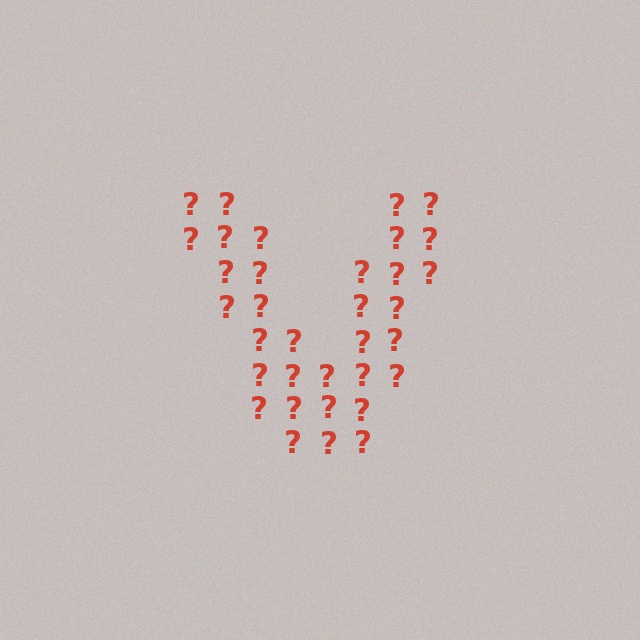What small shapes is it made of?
It is made of small question marks.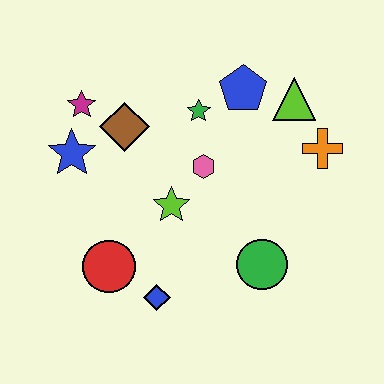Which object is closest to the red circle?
The blue diamond is closest to the red circle.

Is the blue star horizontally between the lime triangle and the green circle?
No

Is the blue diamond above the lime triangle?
No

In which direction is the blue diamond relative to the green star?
The blue diamond is below the green star.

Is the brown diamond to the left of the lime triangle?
Yes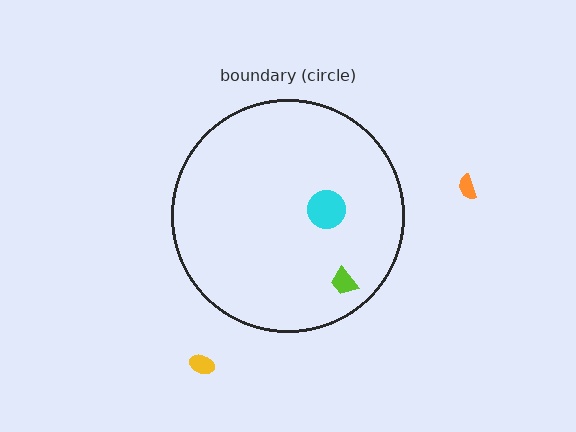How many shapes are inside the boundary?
2 inside, 2 outside.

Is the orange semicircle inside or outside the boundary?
Outside.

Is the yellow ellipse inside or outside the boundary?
Outside.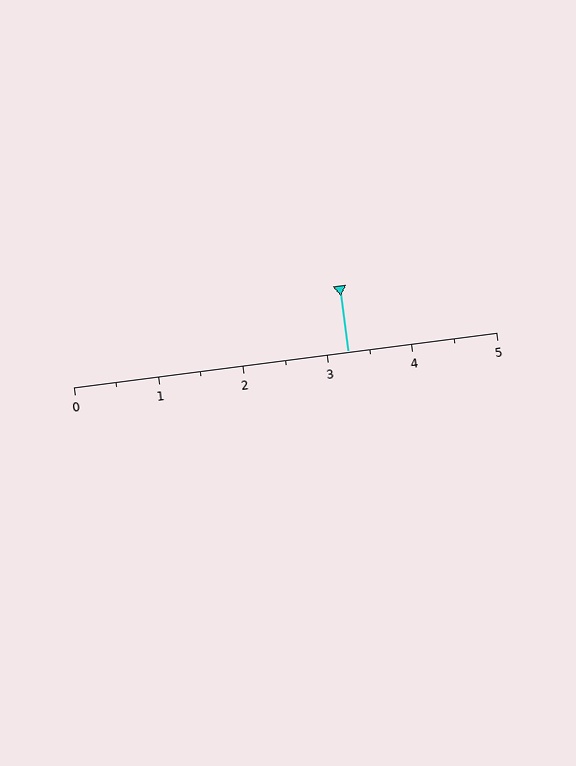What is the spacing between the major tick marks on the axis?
The major ticks are spaced 1 apart.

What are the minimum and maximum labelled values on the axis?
The axis runs from 0 to 5.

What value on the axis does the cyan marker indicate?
The marker indicates approximately 3.2.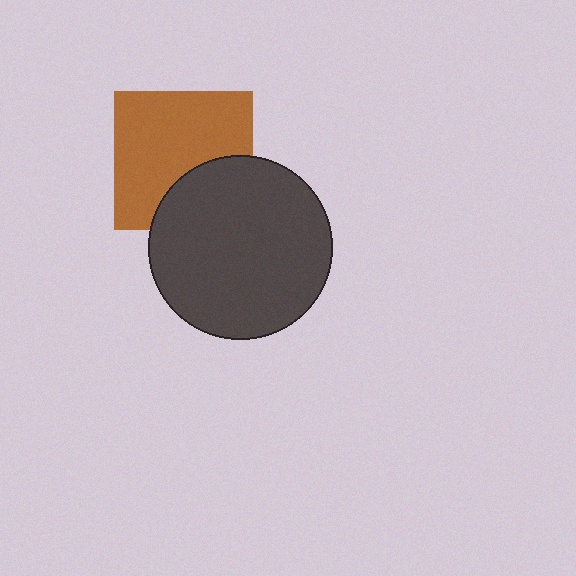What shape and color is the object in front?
The object in front is a dark gray circle.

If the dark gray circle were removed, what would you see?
You would see the complete brown square.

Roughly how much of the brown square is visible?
Most of it is visible (roughly 69%).